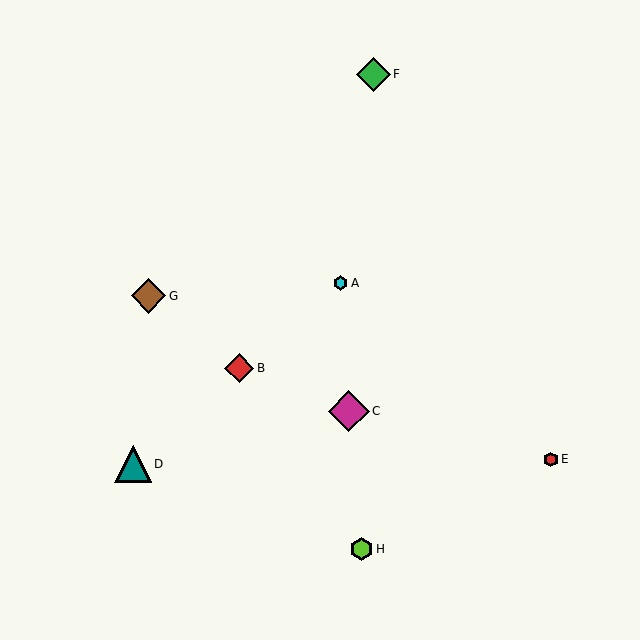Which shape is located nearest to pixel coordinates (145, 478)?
The teal triangle (labeled D) at (133, 464) is nearest to that location.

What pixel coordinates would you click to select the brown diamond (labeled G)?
Click at (149, 296) to select the brown diamond G.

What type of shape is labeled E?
Shape E is a red hexagon.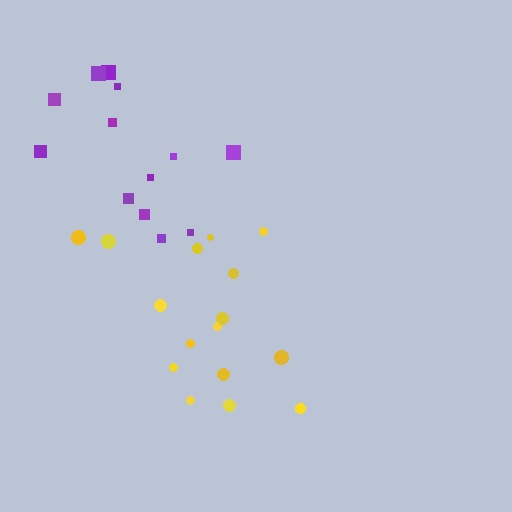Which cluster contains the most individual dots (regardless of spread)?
Yellow (16).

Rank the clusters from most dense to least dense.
purple, yellow.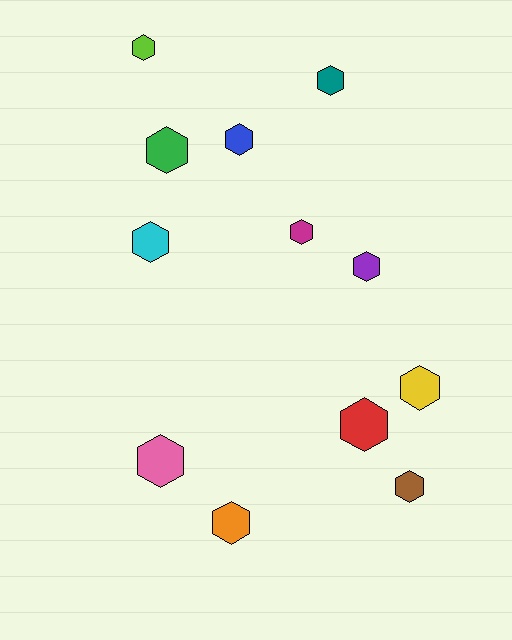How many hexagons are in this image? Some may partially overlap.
There are 12 hexagons.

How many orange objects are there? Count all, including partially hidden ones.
There is 1 orange object.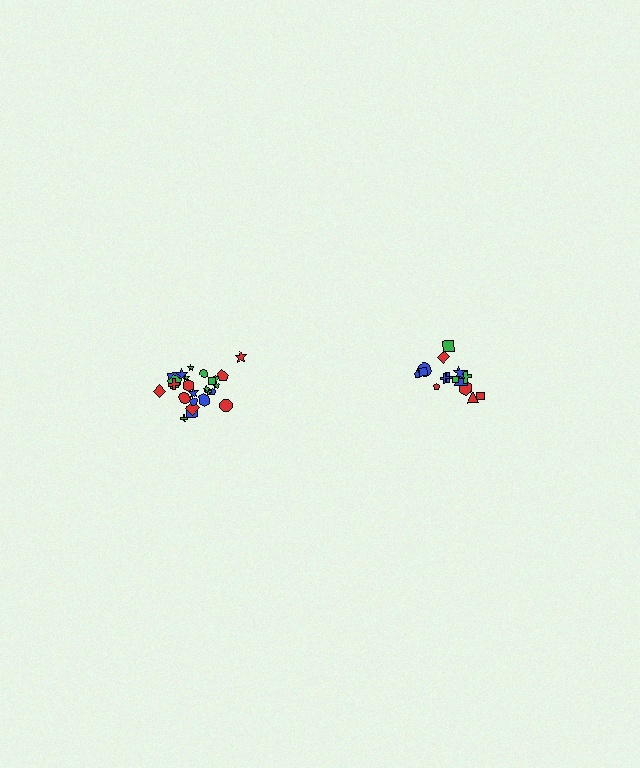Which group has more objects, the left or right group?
The left group.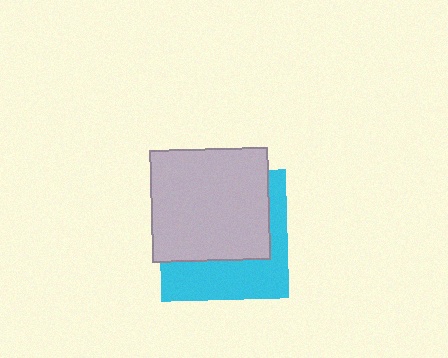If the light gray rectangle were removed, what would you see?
You would see the complete cyan square.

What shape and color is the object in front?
The object in front is a light gray rectangle.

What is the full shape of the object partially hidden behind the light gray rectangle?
The partially hidden object is a cyan square.